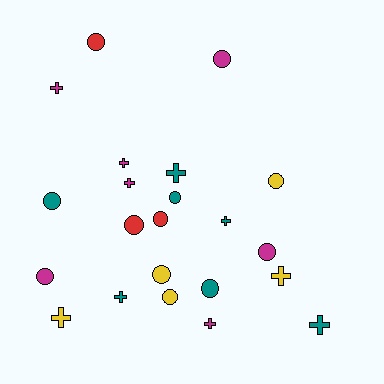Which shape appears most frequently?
Circle, with 12 objects.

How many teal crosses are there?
There are 4 teal crosses.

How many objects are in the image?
There are 22 objects.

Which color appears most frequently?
Teal, with 7 objects.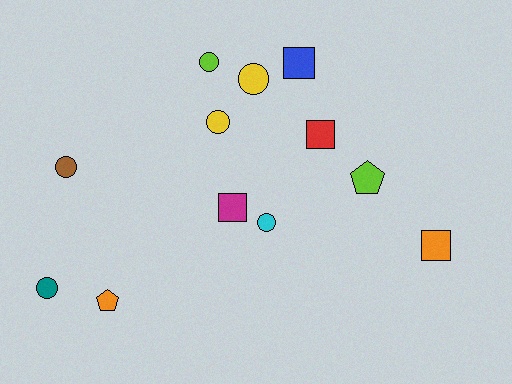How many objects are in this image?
There are 12 objects.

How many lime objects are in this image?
There are 2 lime objects.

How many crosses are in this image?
There are no crosses.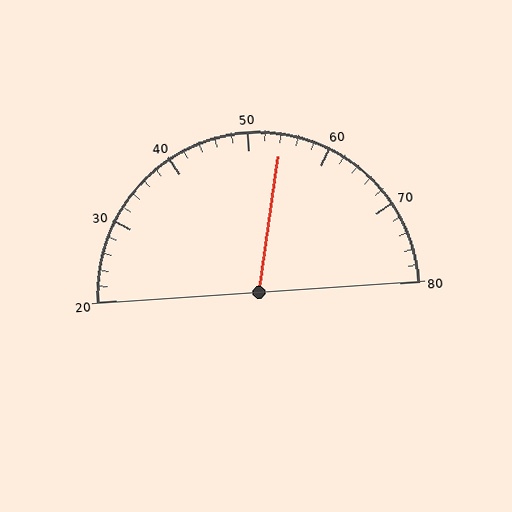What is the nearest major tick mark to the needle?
The nearest major tick mark is 50.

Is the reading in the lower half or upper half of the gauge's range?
The reading is in the upper half of the range (20 to 80).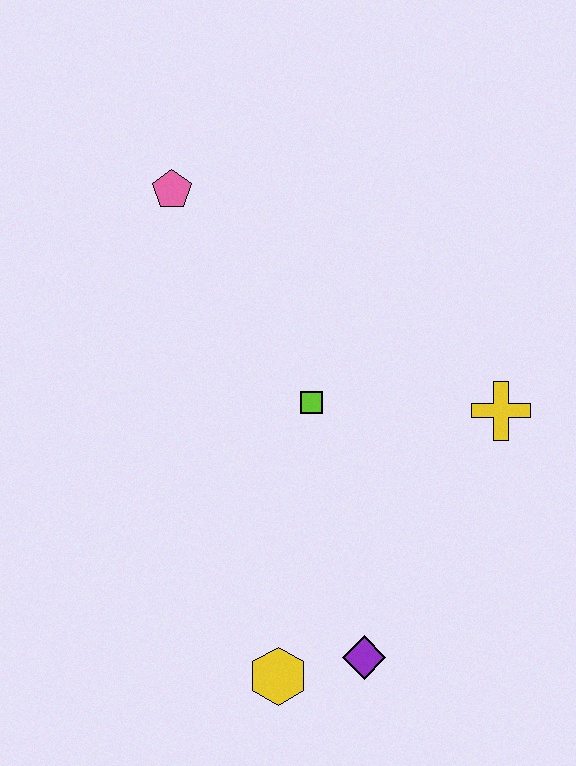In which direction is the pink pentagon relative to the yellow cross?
The pink pentagon is to the left of the yellow cross.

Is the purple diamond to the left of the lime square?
No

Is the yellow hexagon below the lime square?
Yes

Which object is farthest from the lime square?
The yellow hexagon is farthest from the lime square.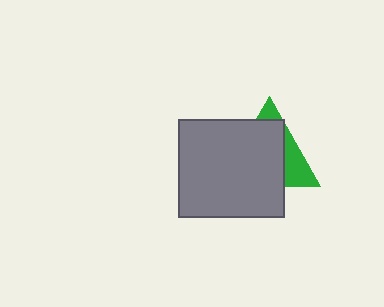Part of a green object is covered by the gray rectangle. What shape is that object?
It is a triangle.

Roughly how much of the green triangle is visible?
A small part of it is visible (roughly 30%).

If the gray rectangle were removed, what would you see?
You would see the complete green triangle.